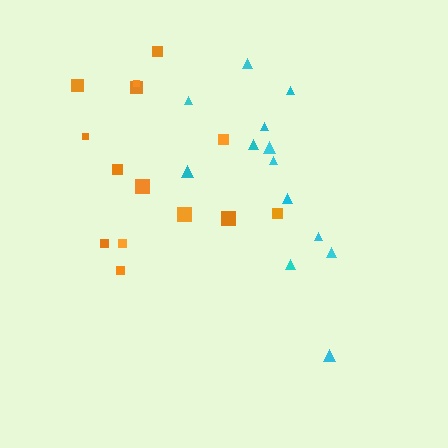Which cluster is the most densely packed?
Orange.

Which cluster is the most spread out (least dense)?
Cyan.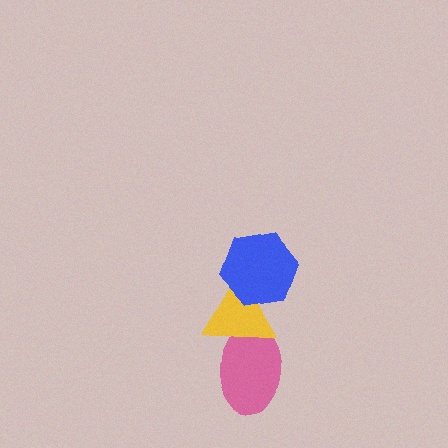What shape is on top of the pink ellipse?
The yellow triangle is on top of the pink ellipse.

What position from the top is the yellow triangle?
The yellow triangle is 2nd from the top.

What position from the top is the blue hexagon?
The blue hexagon is 1st from the top.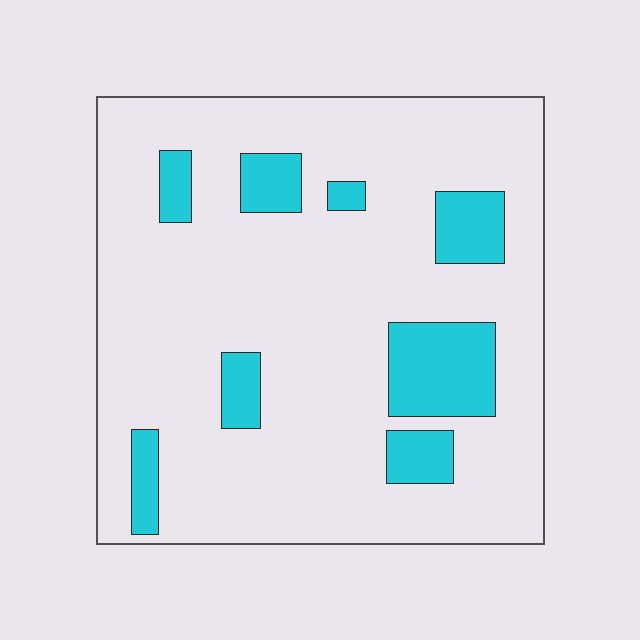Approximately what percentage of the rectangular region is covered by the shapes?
Approximately 15%.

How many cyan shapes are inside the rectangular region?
8.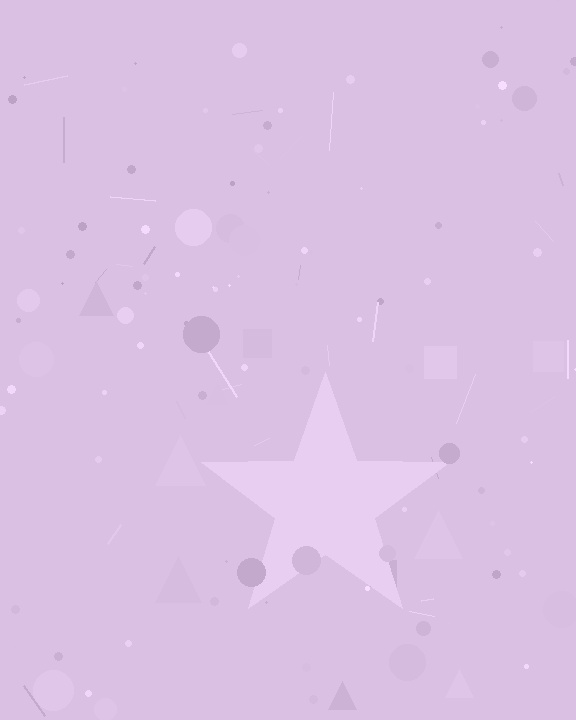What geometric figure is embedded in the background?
A star is embedded in the background.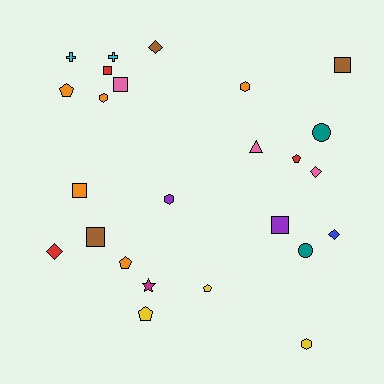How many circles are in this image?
There are 2 circles.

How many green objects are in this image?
There are no green objects.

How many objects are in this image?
There are 25 objects.